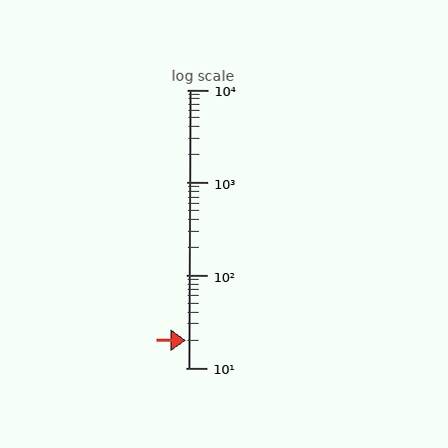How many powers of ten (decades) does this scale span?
The scale spans 3 decades, from 10 to 10000.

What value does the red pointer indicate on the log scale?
The pointer indicates approximately 20.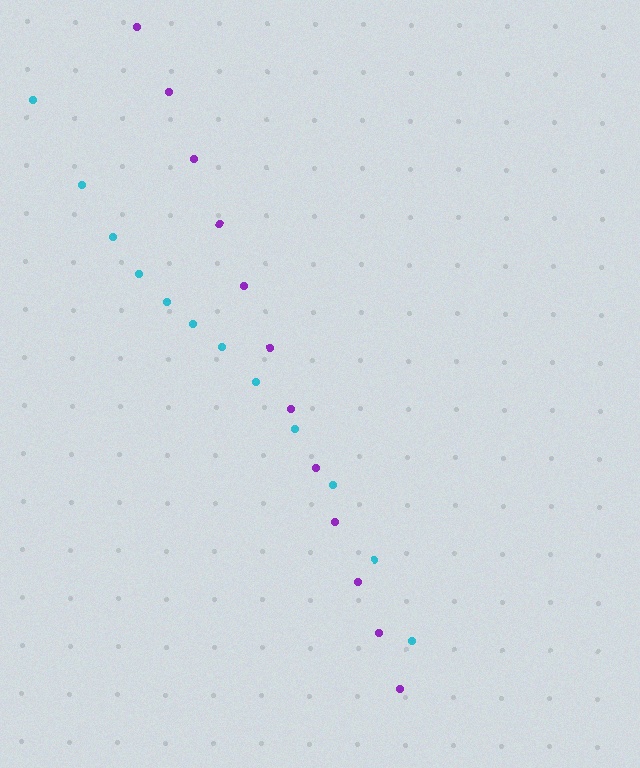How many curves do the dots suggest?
There are 2 distinct paths.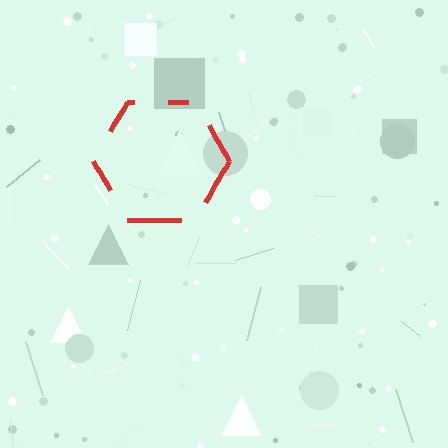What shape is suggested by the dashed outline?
The dashed outline suggests a hexagon.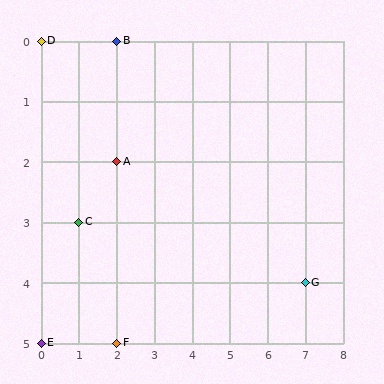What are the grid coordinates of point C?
Point C is at grid coordinates (1, 3).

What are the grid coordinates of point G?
Point G is at grid coordinates (7, 4).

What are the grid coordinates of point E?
Point E is at grid coordinates (0, 5).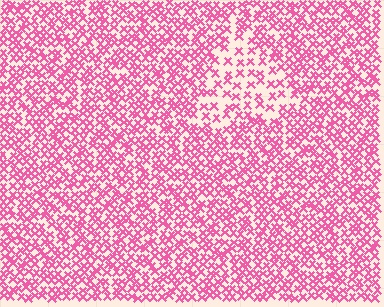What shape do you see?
I see a triangle.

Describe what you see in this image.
The image contains small pink elements arranged at two different densities. A triangle-shaped region is visible where the elements are less densely packed than the surrounding area.